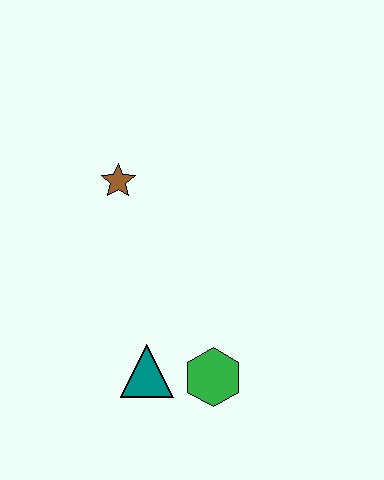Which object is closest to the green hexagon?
The teal triangle is closest to the green hexagon.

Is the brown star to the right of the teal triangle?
No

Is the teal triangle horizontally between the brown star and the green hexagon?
Yes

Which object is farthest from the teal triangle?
The brown star is farthest from the teal triangle.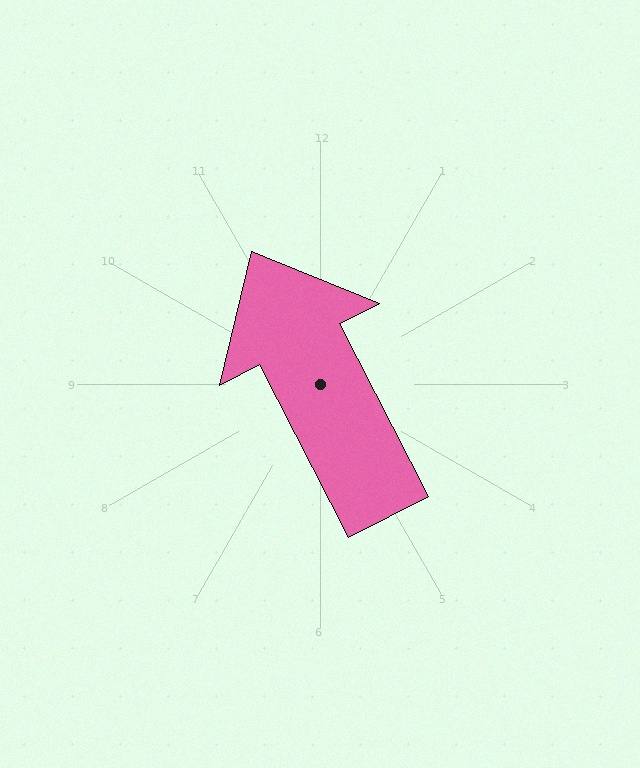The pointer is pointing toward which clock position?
Roughly 11 o'clock.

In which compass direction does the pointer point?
Northwest.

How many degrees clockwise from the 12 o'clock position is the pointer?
Approximately 333 degrees.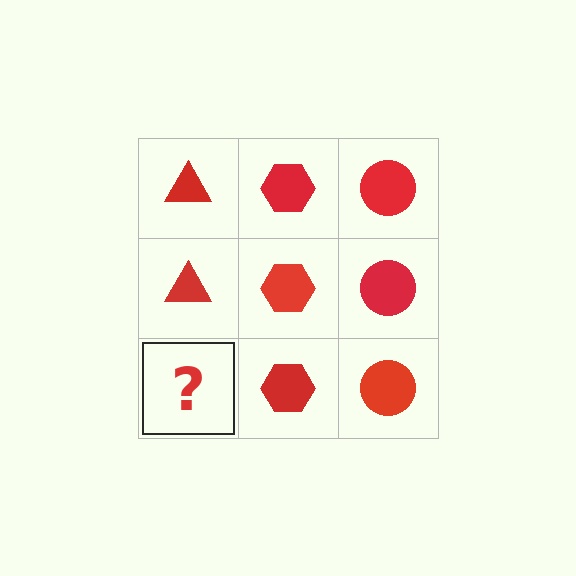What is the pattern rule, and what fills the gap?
The rule is that each column has a consistent shape. The gap should be filled with a red triangle.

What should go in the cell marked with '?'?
The missing cell should contain a red triangle.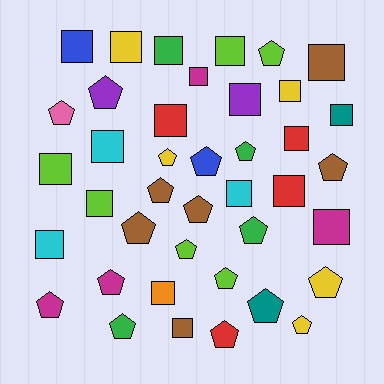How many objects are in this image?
There are 40 objects.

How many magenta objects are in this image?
There are 4 magenta objects.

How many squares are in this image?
There are 20 squares.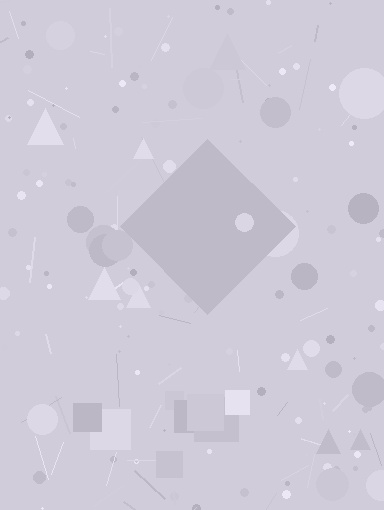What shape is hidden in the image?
A diamond is hidden in the image.